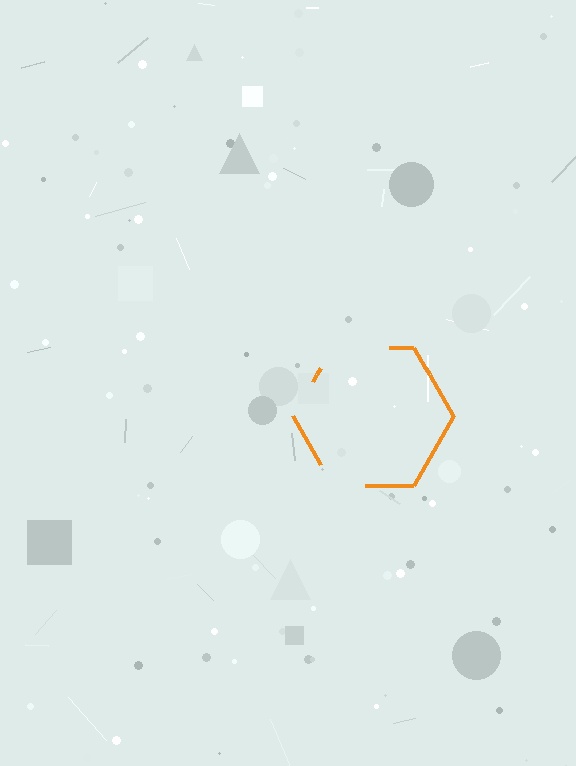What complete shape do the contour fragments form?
The contour fragments form a hexagon.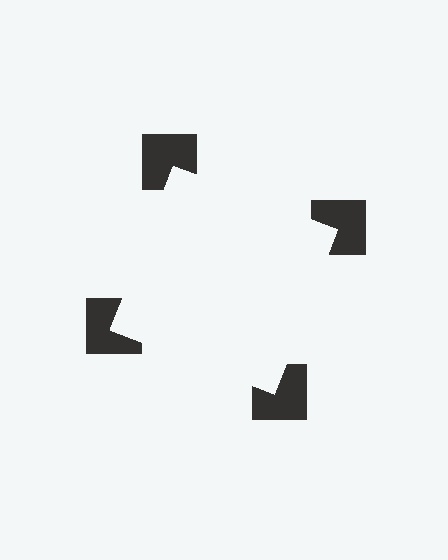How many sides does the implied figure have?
4 sides.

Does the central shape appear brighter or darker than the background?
It typically appears slightly brighter than the background, even though no actual brightness change is drawn.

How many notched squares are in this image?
There are 4 — one at each vertex of the illusory square.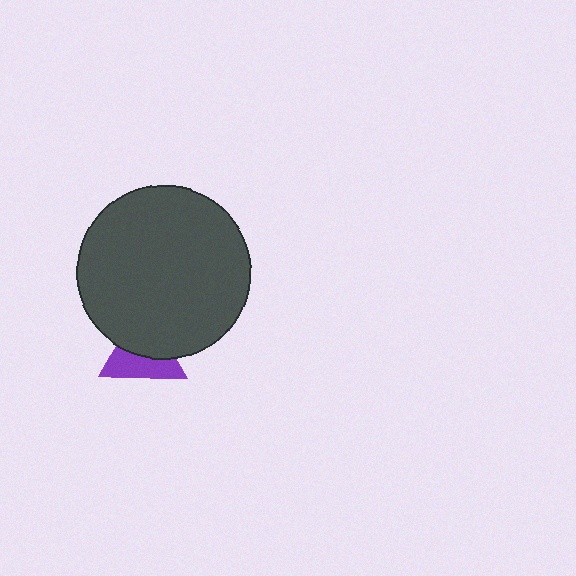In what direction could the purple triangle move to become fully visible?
The purple triangle could move down. That would shift it out from behind the dark gray circle entirely.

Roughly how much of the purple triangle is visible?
About half of it is visible (roughly 49%).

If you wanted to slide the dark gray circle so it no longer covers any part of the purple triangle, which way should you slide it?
Slide it up — that is the most direct way to separate the two shapes.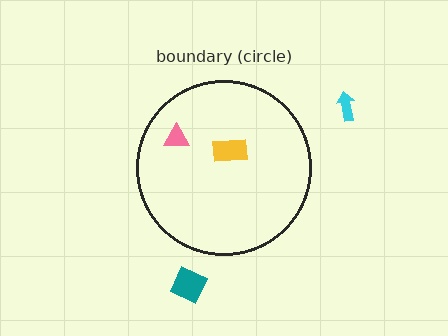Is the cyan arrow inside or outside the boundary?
Outside.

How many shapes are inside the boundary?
2 inside, 2 outside.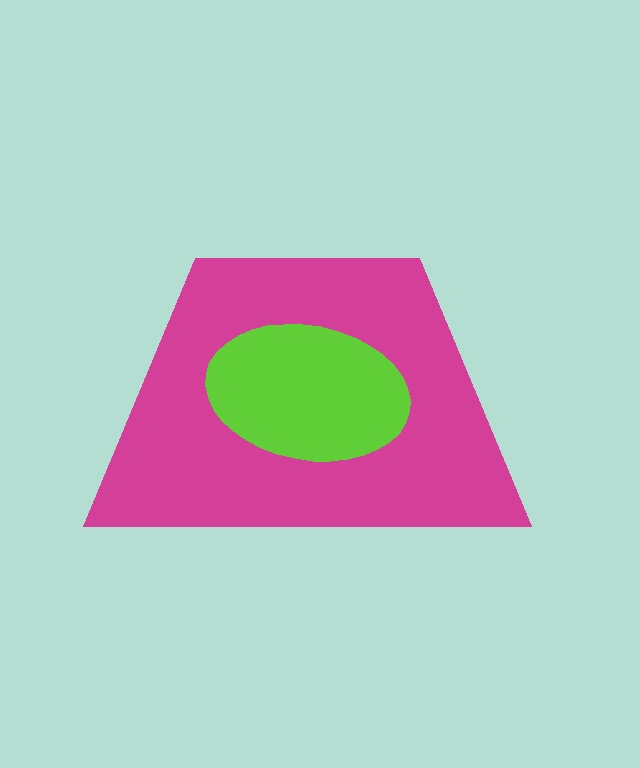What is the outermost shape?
The magenta trapezoid.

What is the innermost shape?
The lime ellipse.